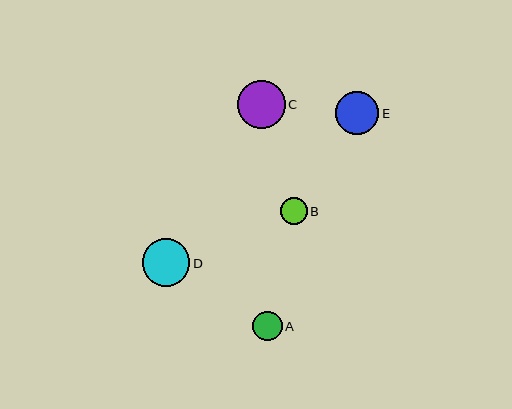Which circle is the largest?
Circle C is the largest with a size of approximately 48 pixels.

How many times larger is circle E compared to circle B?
Circle E is approximately 1.6 times the size of circle B.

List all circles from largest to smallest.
From largest to smallest: C, D, E, A, B.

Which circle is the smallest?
Circle B is the smallest with a size of approximately 27 pixels.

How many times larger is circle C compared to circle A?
Circle C is approximately 1.6 times the size of circle A.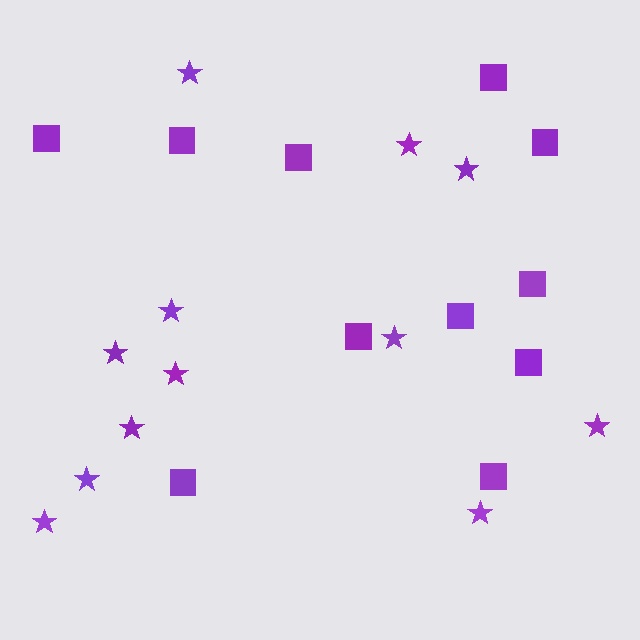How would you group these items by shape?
There are 2 groups: one group of squares (11) and one group of stars (12).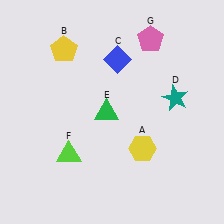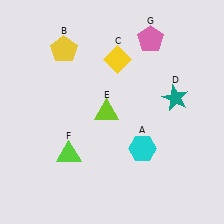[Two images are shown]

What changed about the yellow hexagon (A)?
In Image 1, A is yellow. In Image 2, it changed to cyan.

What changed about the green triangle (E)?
In Image 1, E is green. In Image 2, it changed to lime.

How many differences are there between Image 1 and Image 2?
There are 3 differences between the two images.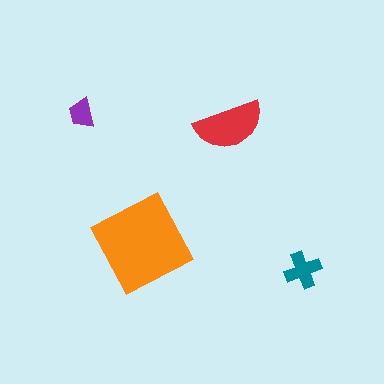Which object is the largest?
The orange diamond.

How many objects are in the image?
There are 4 objects in the image.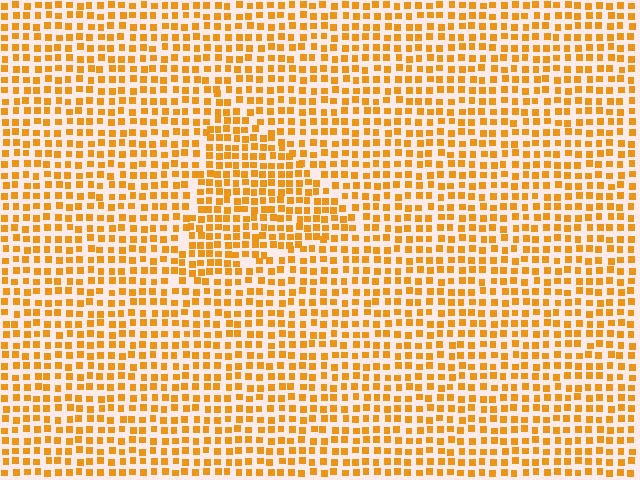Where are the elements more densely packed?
The elements are more densely packed inside the triangle boundary.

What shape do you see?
I see a triangle.